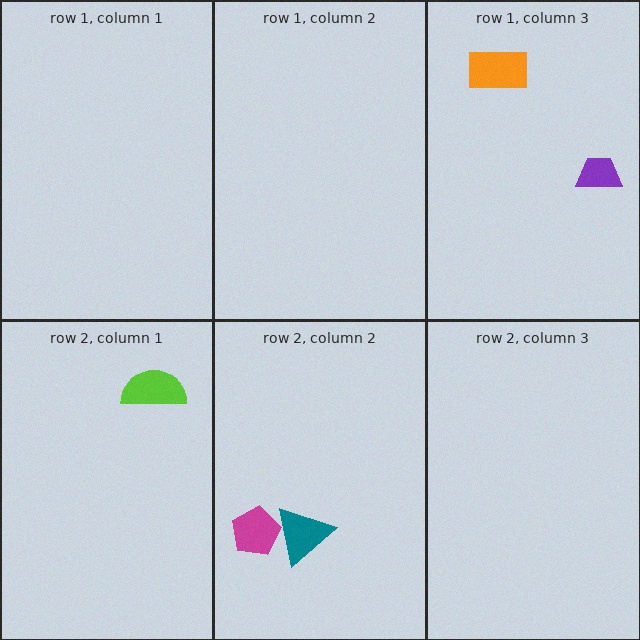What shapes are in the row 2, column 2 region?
The magenta pentagon, the teal triangle.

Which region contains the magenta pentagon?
The row 2, column 2 region.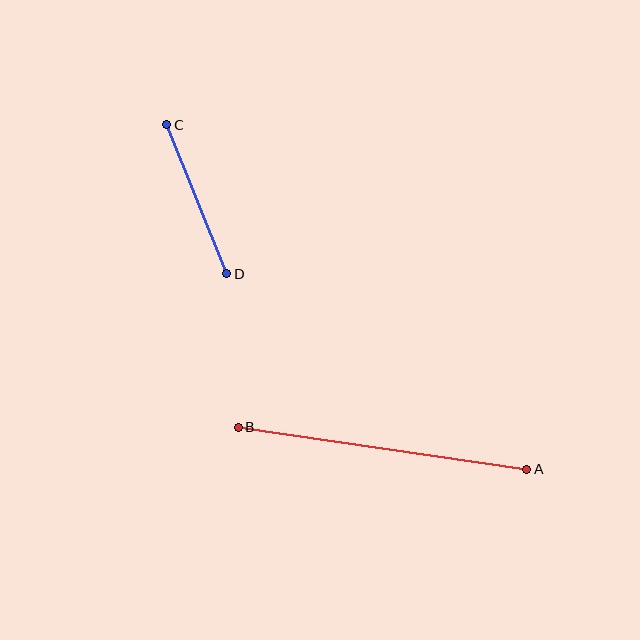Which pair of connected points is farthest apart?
Points A and B are farthest apart.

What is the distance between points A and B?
The distance is approximately 292 pixels.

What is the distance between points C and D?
The distance is approximately 161 pixels.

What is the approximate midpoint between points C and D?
The midpoint is at approximately (197, 199) pixels.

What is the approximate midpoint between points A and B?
The midpoint is at approximately (383, 448) pixels.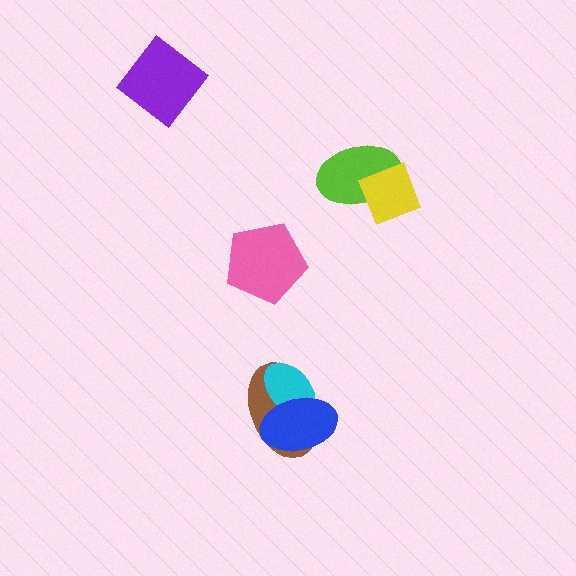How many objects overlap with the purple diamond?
0 objects overlap with the purple diamond.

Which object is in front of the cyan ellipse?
The blue ellipse is in front of the cyan ellipse.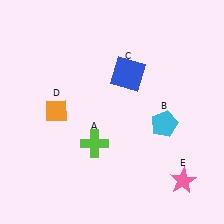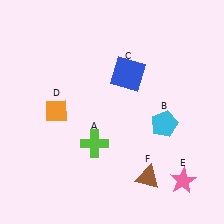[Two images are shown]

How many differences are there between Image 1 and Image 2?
There is 1 difference between the two images.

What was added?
A brown triangle (F) was added in Image 2.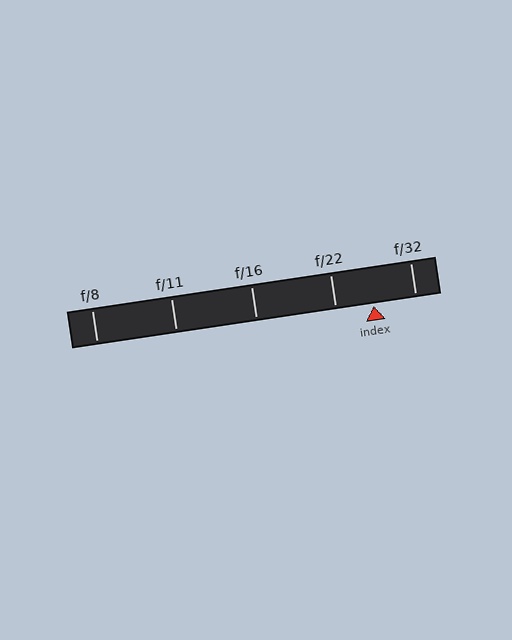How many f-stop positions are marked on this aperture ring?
There are 5 f-stop positions marked.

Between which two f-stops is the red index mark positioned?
The index mark is between f/22 and f/32.